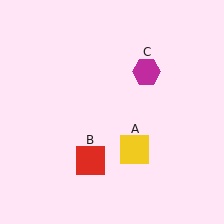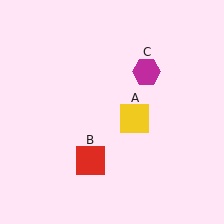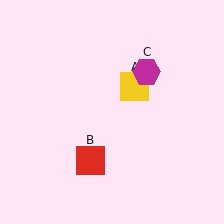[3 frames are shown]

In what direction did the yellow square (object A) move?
The yellow square (object A) moved up.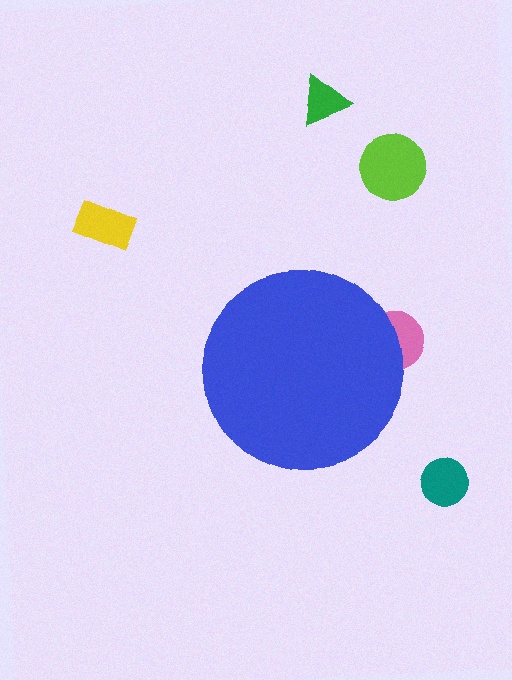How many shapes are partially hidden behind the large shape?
1 shape is partially hidden.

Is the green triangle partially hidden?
No, the green triangle is fully visible.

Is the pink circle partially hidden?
Yes, the pink circle is partially hidden behind the blue circle.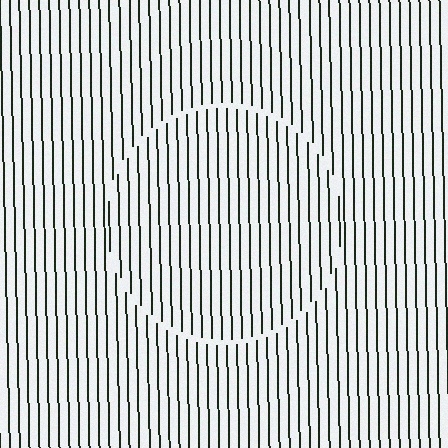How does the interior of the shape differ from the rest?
The interior of the shape contains the same grating, shifted by half a period — the contour is defined by the phase discontinuity where line-ends from the inner and outer gratings abut.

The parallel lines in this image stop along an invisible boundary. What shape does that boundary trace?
An illusory circle. The interior of the shape contains the same grating, shifted by half a period — the contour is defined by the phase discontinuity where line-ends from the inner and outer gratings abut.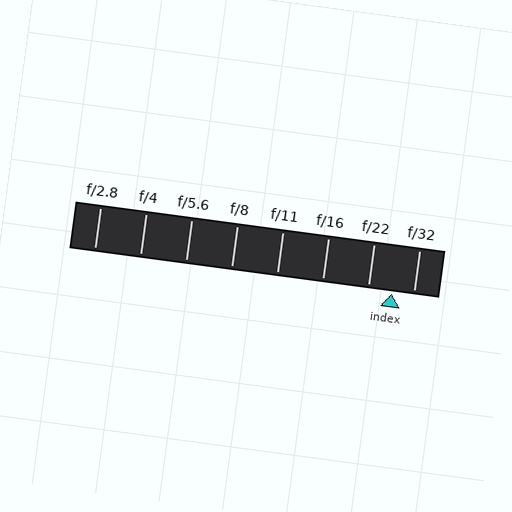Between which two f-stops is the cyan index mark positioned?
The index mark is between f/22 and f/32.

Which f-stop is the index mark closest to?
The index mark is closest to f/32.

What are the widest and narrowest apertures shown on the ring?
The widest aperture shown is f/2.8 and the narrowest is f/32.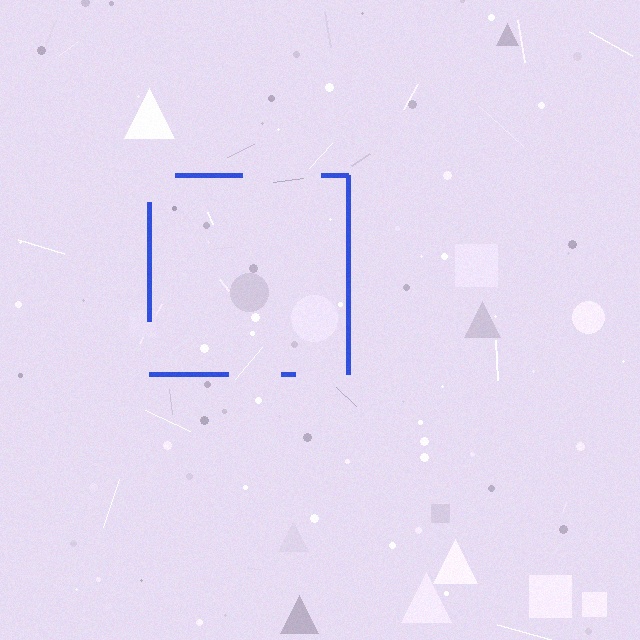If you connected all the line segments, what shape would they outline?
They would outline a square.